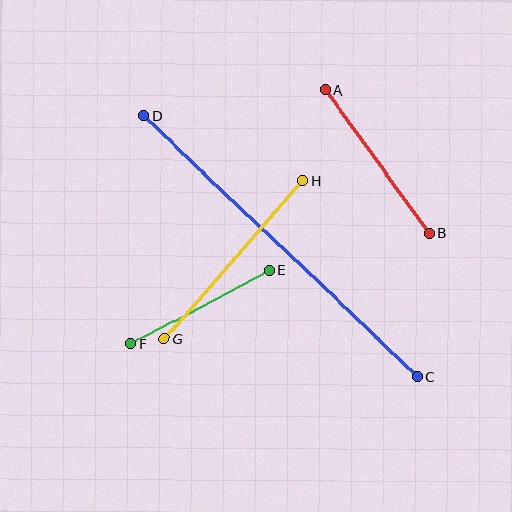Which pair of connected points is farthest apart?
Points C and D are farthest apart.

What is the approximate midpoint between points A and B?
The midpoint is at approximately (377, 162) pixels.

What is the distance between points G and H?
The distance is approximately 210 pixels.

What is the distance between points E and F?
The distance is approximately 156 pixels.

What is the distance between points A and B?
The distance is approximately 177 pixels.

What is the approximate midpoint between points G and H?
The midpoint is at approximately (234, 260) pixels.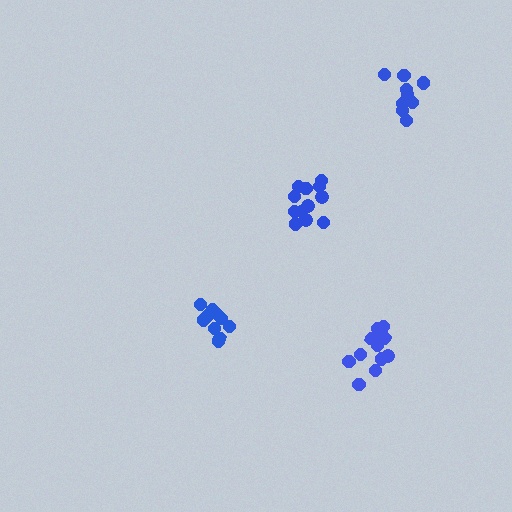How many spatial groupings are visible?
There are 4 spatial groupings.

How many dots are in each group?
Group 1: 10 dots, Group 2: 12 dots, Group 3: 9 dots, Group 4: 14 dots (45 total).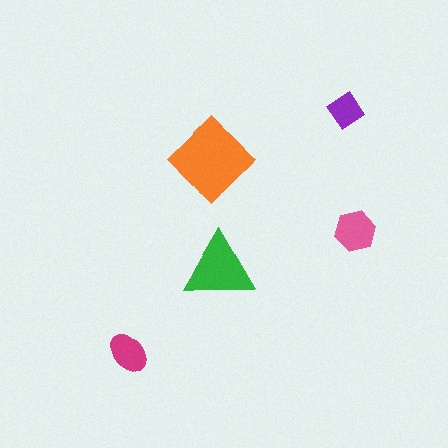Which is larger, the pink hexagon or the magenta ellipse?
The pink hexagon.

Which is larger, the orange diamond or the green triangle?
The orange diamond.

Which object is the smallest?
The purple diamond.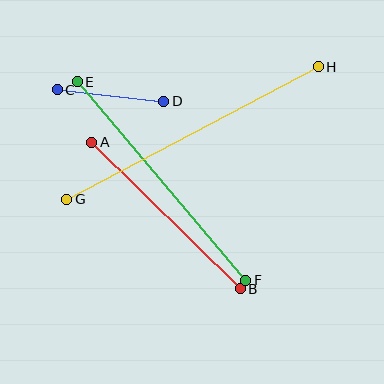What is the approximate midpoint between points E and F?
The midpoint is at approximately (162, 181) pixels.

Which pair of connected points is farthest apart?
Points G and H are farthest apart.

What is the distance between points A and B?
The distance is approximately 208 pixels.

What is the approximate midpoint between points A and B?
The midpoint is at approximately (166, 215) pixels.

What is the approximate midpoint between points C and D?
The midpoint is at approximately (111, 96) pixels.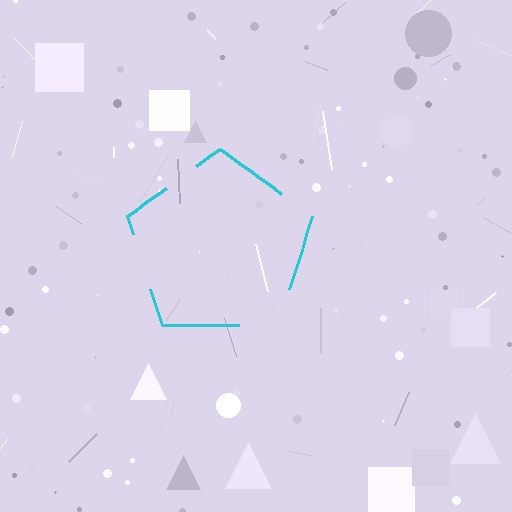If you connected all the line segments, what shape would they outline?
They would outline a pentagon.